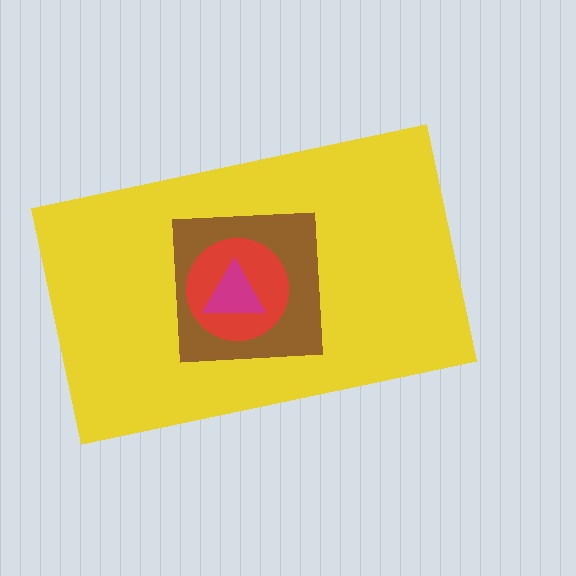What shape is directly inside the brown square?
The red circle.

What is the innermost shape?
The magenta triangle.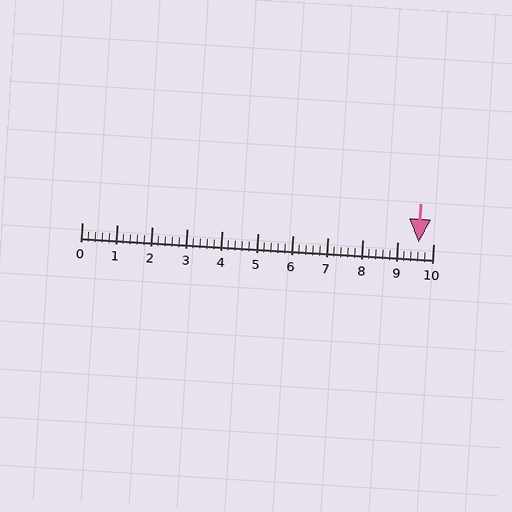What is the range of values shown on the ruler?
The ruler shows values from 0 to 10.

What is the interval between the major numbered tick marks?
The major tick marks are spaced 1 units apart.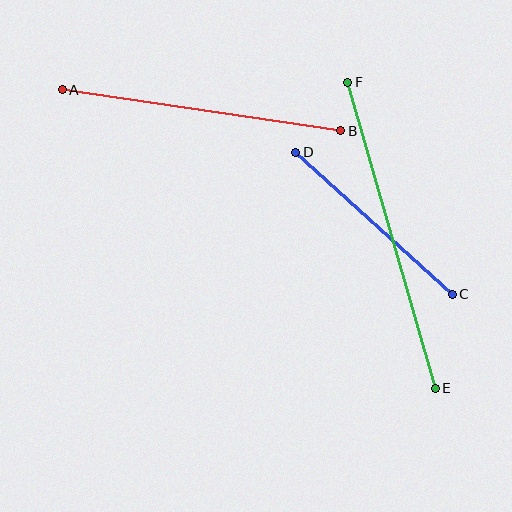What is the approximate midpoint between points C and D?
The midpoint is at approximately (374, 223) pixels.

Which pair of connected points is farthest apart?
Points E and F are farthest apart.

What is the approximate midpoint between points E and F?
The midpoint is at approximately (391, 235) pixels.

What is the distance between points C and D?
The distance is approximately 211 pixels.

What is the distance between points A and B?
The distance is approximately 282 pixels.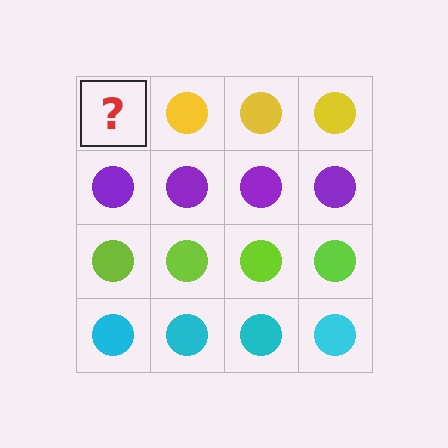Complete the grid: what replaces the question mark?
The question mark should be replaced with a yellow circle.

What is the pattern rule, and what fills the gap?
The rule is that each row has a consistent color. The gap should be filled with a yellow circle.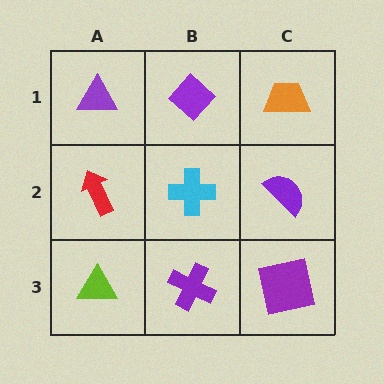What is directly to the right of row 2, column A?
A cyan cross.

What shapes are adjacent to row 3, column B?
A cyan cross (row 2, column B), a lime triangle (row 3, column A), a purple square (row 3, column C).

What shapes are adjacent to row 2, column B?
A purple diamond (row 1, column B), a purple cross (row 3, column B), a red arrow (row 2, column A), a purple semicircle (row 2, column C).